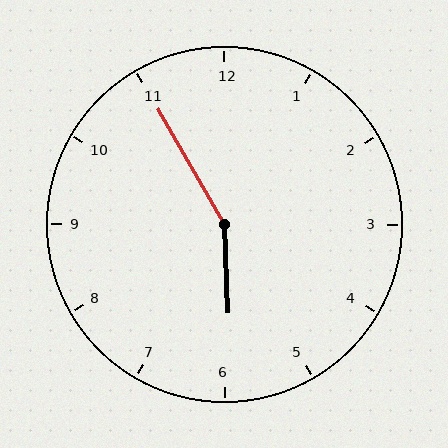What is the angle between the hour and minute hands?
Approximately 152 degrees.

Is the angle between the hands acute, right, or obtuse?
It is obtuse.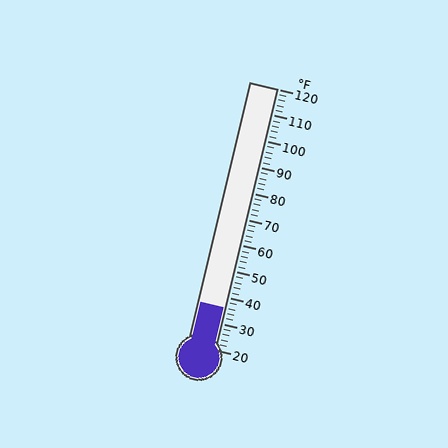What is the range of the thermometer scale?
The thermometer scale ranges from 20°F to 120°F.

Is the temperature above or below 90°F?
The temperature is below 90°F.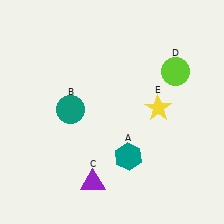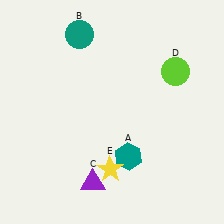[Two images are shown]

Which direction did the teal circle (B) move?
The teal circle (B) moved up.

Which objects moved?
The objects that moved are: the teal circle (B), the yellow star (E).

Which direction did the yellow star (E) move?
The yellow star (E) moved down.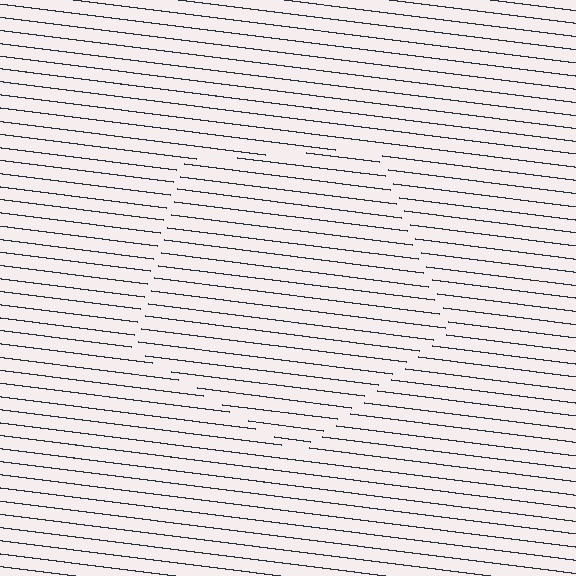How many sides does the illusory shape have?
5 sides — the line-ends trace a pentagon.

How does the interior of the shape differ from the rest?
The interior of the shape contains the same grating, shifted by half a period — the contour is defined by the phase discontinuity where line-ends from the inner and outer gratings abut.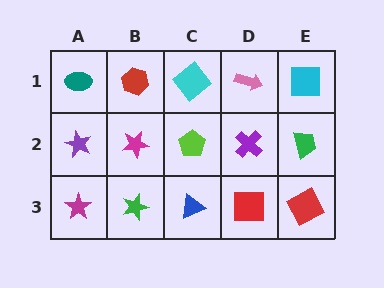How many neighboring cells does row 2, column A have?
3.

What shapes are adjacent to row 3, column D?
A purple cross (row 2, column D), a blue triangle (row 3, column C), a red square (row 3, column E).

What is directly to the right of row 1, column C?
A pink arrow.